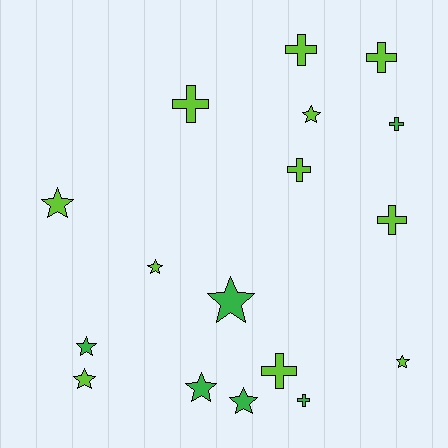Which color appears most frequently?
Lime, with 11 objects.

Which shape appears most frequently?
Star, with 9 objects.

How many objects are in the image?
There are 17 objects.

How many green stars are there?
There are 4 green stars.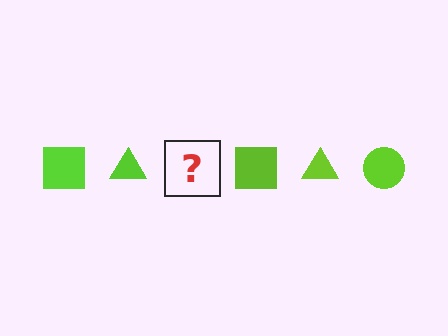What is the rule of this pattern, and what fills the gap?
The rule is that the pattern cycles through square, triangle, circle shapes in lime. The gap should be filled with a lime circle.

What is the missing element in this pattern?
The missing element is a lime circle.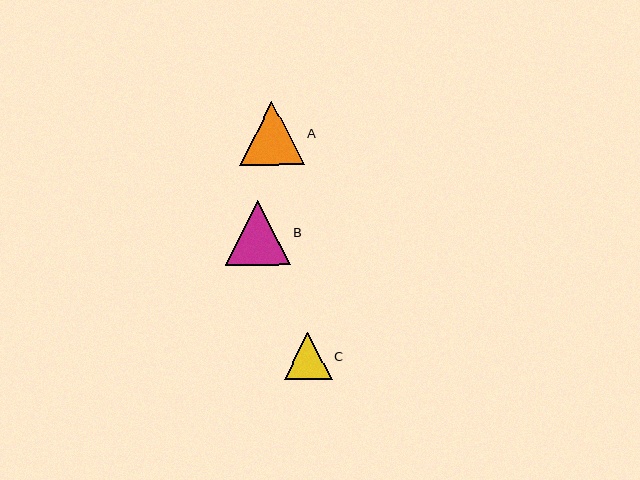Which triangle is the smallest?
Triangle C is the smallest with a size of approximately 47 pixels.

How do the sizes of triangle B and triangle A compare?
Triangle B and triangle A are approximately the same size.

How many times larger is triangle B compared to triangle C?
Triangle B is approximately 1.4 times the size of triangle C.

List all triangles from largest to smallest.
From largest to smallest: B, A, C.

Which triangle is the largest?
Triangle B is the largest with a size of approximately 65 pixels.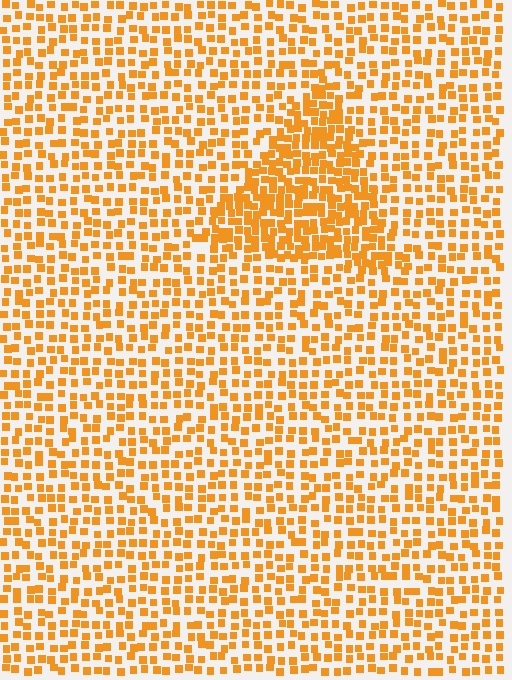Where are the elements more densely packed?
The elements are more densely packed inside the triangle boundary.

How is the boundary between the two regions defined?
The boundary is defined by a change in element density (approximately 1.9x ratio). All elements are the same color, size, and shape.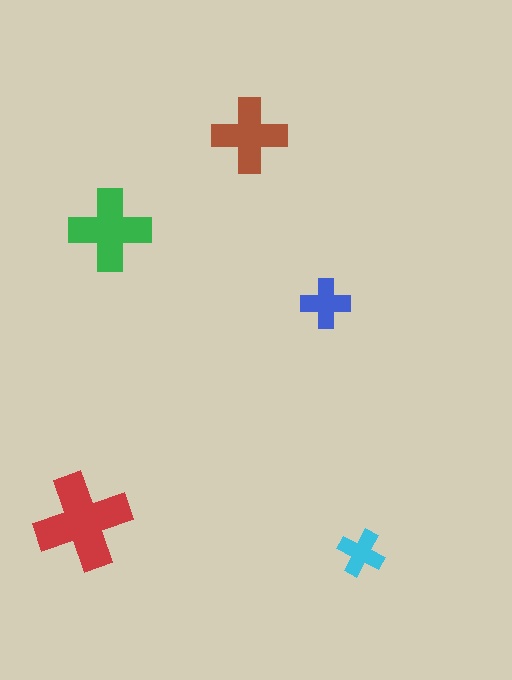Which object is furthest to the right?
The cyan cross is rightmost.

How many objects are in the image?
There are 5 objects in the image.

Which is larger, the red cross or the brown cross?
The red one.